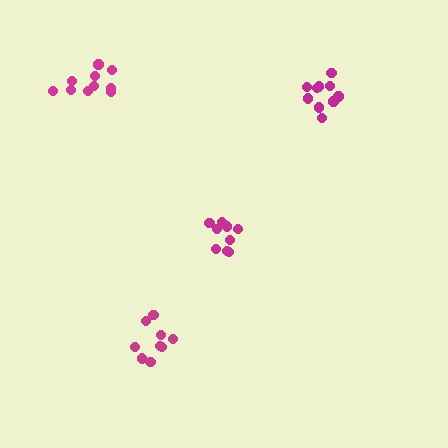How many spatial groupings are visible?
There are 4 spatial groupings.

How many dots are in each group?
Group 1: 10 dots, Group 2: 9 dots, Group 3: 10 dots, Group 4: 9 dots (38 total).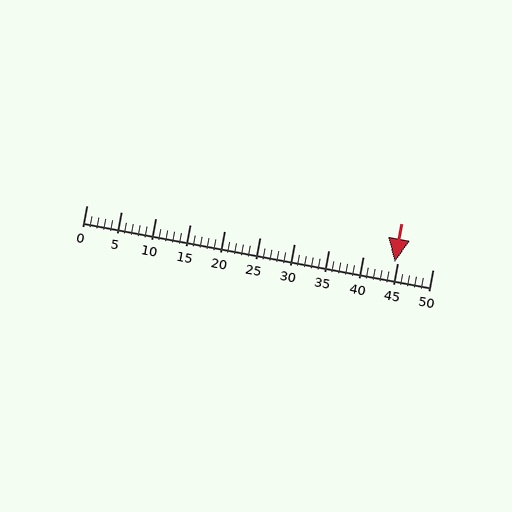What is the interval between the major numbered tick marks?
The major tick marks are spaced 5 units apart.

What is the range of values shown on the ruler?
The ruler shows values from 0 to 50.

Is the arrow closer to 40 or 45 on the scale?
The arrow is closer to 45.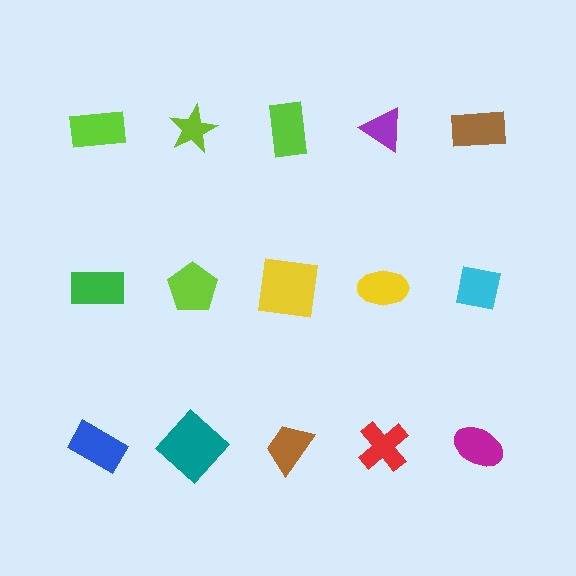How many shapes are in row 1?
5 shapes.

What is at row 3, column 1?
A blue rectangle.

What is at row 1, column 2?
A lime star.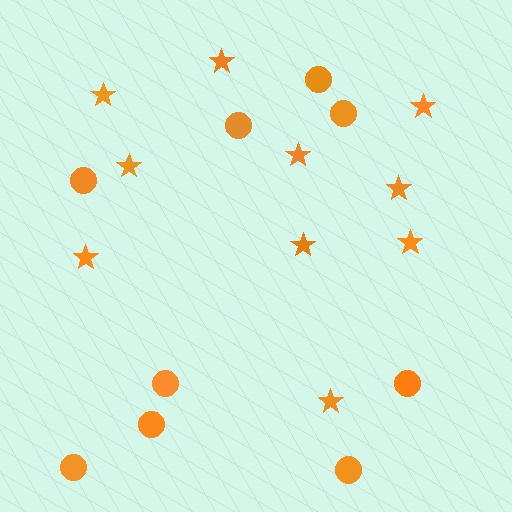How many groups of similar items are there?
There are 2 groups: one group of stars (10) and one group of circles (9).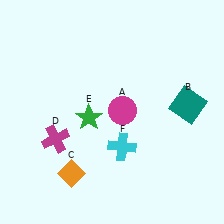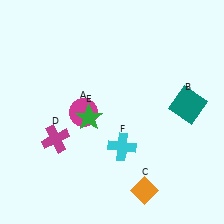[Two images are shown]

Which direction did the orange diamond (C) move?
The orange diamond (C) moved right.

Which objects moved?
The objects that moved are: the magenta circle (A), the orange diamond (C).